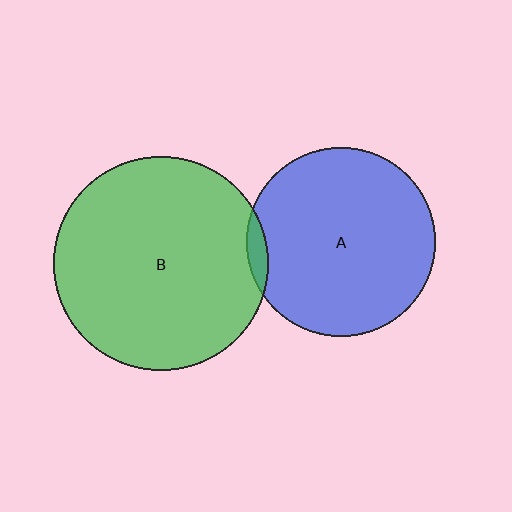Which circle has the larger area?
Circle B (green).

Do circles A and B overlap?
Yes.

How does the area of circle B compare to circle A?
Approximately 1.3 times.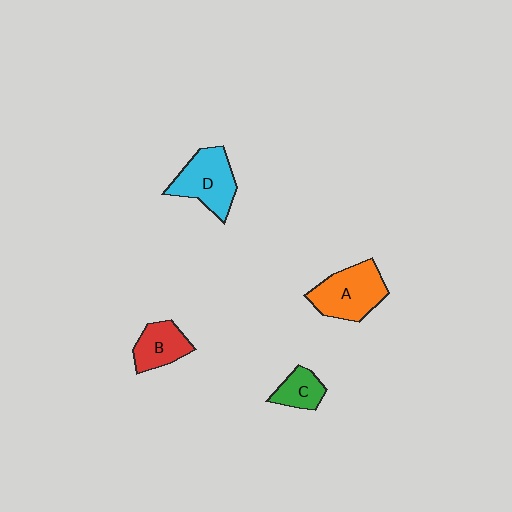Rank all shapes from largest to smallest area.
From largest to smallest: A (orange), D (cyan), B (red), C (green).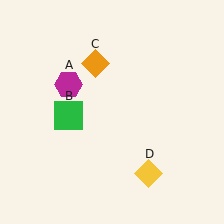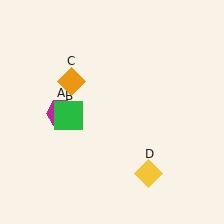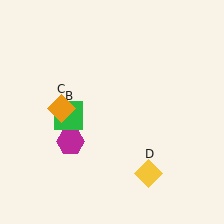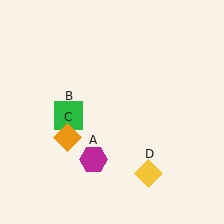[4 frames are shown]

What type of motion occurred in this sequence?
The magenta hexagon (object A), orange diamond (object C) rotated counterclockwise around the center of the scene.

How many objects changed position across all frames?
2 objects changed position: magenta hexagon (object A), orange diamond (object C).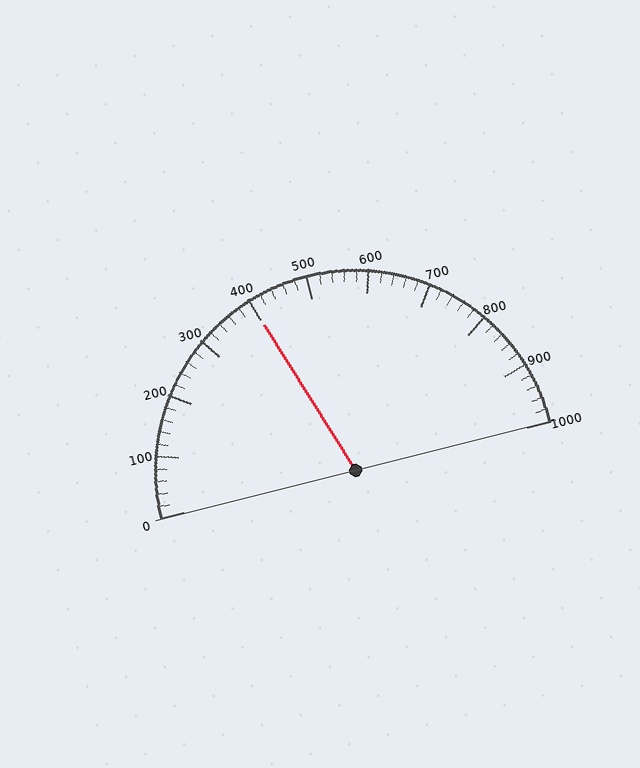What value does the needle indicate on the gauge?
The needle indicates approximately 400.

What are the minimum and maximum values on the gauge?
The gauge ranges from 0 to 1000.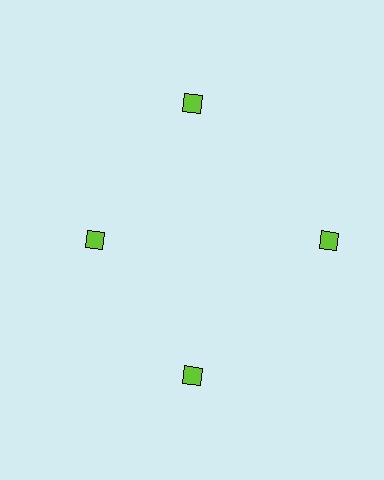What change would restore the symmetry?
The symmetry would be restored by moving it outward, back onto the ring so that all 4 diamonds sit at equal angles and equal distance from the center.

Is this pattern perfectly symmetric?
No. The 4 lime diamonds are arranged in a ring, but one element near the 9 o'clock position is pulled inward toward the center, breaking the 4-fold rotational symmetry.